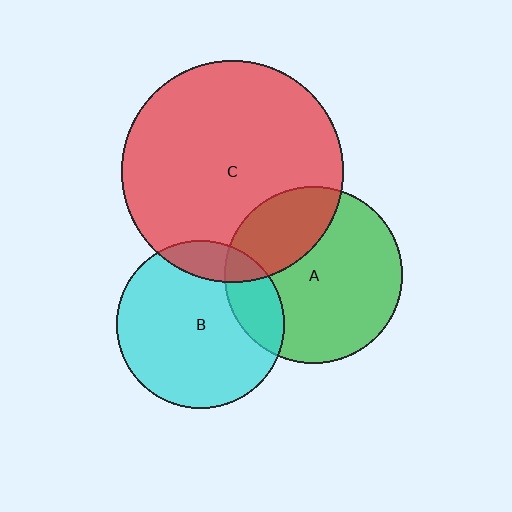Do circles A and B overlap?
Yes.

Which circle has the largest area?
Circle C (red).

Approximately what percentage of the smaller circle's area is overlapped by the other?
Approximately 20%.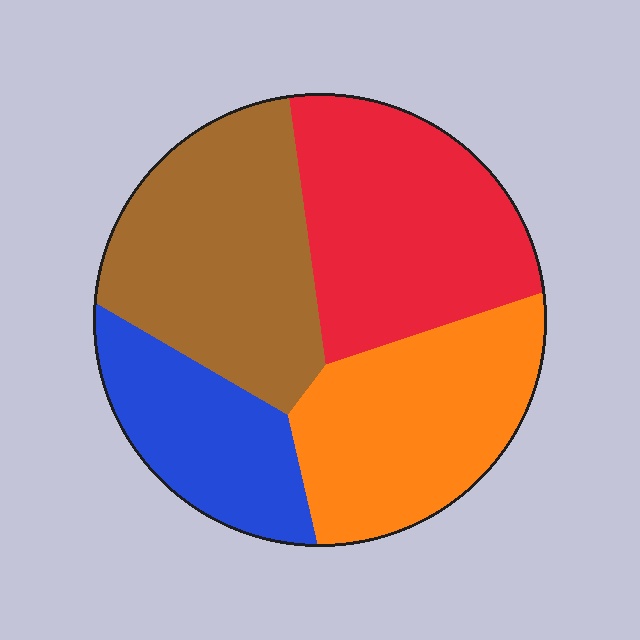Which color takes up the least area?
Blue, at roughly 15%.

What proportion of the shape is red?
Red takes up about one quarter (1/4) of the shape.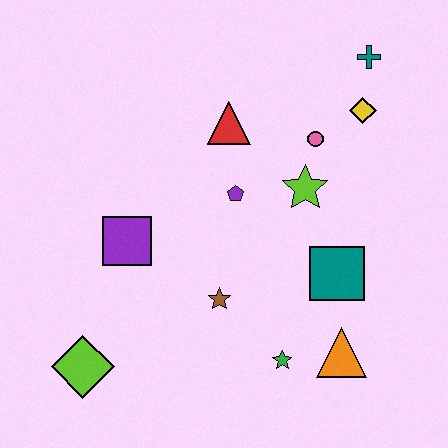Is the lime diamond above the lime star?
No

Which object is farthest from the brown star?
The teal cross is farthest from the brown star.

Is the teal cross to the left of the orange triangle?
No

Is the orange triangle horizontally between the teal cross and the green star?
Yes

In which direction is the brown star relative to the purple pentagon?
The brown star is below the purple pentagon.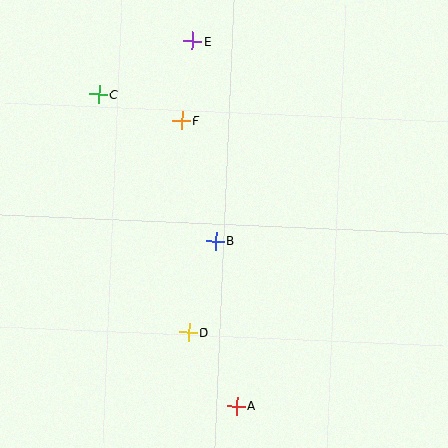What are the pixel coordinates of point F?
Point F is at (182, 120).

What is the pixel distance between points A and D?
The distance between A and D is 88 pixels.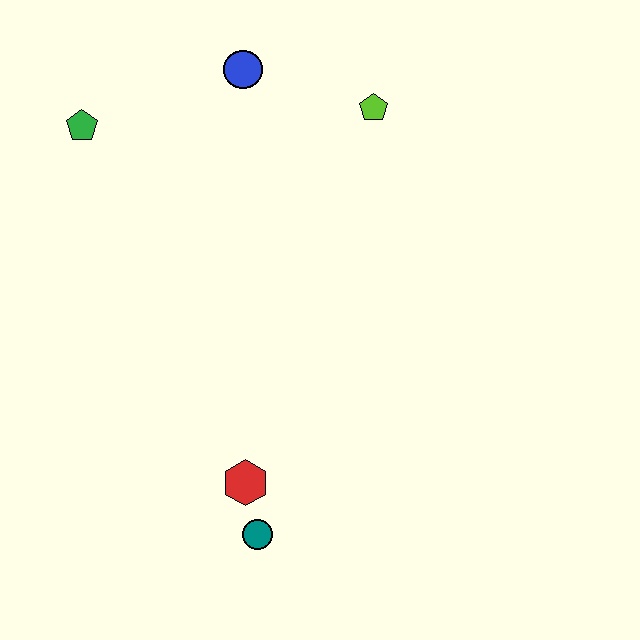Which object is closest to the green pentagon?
The blue circle is closest to the green pentagon.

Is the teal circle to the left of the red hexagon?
No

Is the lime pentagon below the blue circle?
Yes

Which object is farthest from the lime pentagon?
The teal circle is farthest from the lime pentagon.